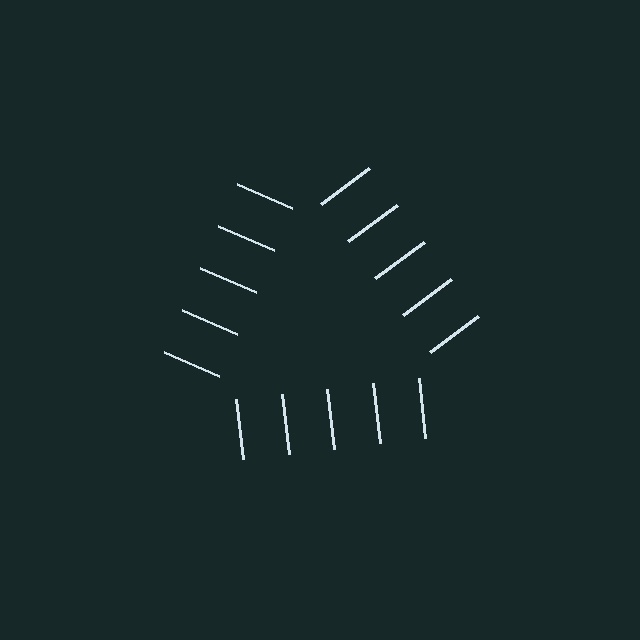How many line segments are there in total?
15 — 5 along each of the 3 edges.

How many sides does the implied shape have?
3 sides — the line-ends trace a triangle.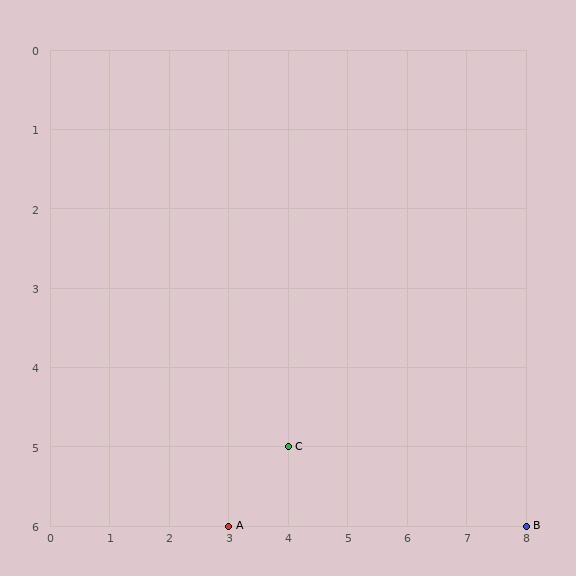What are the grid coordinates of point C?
Point C is at grid coordinates (4, 5).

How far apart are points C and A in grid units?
Points C and A are 1 column and 1 row apart (about 1.4 grid units diagonally).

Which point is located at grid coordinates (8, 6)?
Point B is at (8, 6).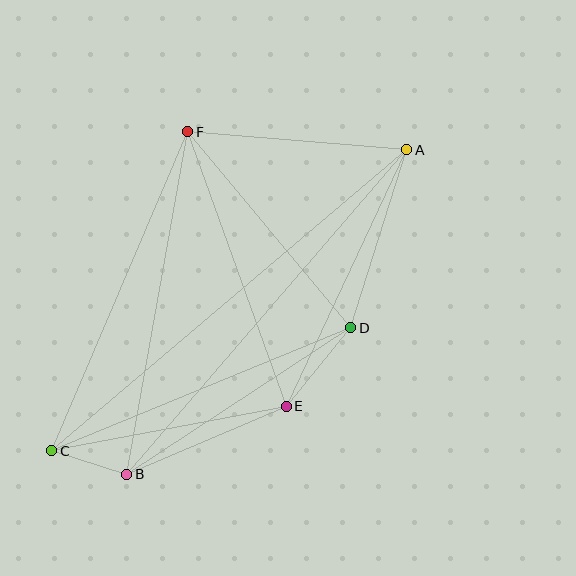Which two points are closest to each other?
Points B and C are closest to each other.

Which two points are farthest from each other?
Points A and C are farthest from each other.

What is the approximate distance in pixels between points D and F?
The distance between D and F is approximately 255 pixels.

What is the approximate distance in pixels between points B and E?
The distance between B and E is approximately 174 pixels.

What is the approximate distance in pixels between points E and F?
The distance between E and F is approximately 292 pixels.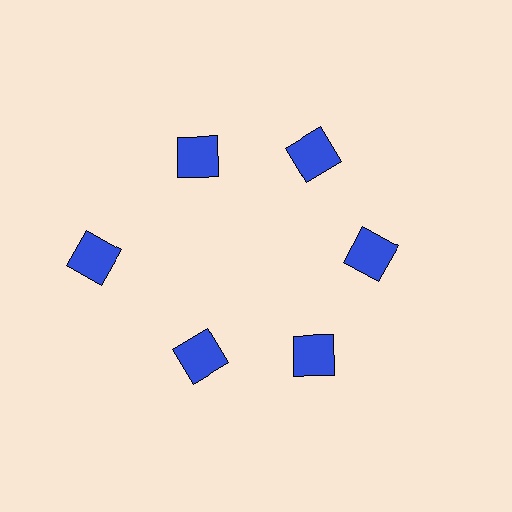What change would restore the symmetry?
The symmetry would be restored by moving it inward, back onto the ring so that all 6 squares sit at equal angles and equal distance from the center.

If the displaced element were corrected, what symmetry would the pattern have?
It would have 6-fold rotational symmetry — the pattern would map onto itself every 60 degrees.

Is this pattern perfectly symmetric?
No. The 6 blue squares are arranged in a ring, but one element near the 9 o'clock position is pushed outward from the center, breaking the 6-fold rotational symmetry.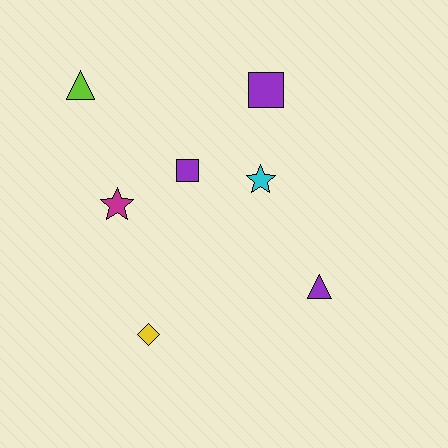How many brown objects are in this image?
There are no brown objects.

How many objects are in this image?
There are 7 objects.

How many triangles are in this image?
There are 2 triangles.